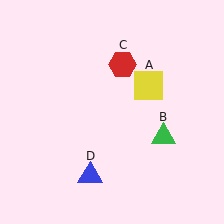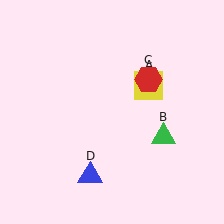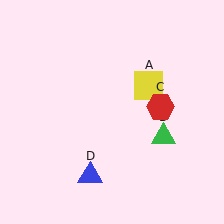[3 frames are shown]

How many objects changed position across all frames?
1 object changed position: red hexagon (object C).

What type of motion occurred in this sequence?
The red hexagon (object C) rotated clockwise around the center of the scene.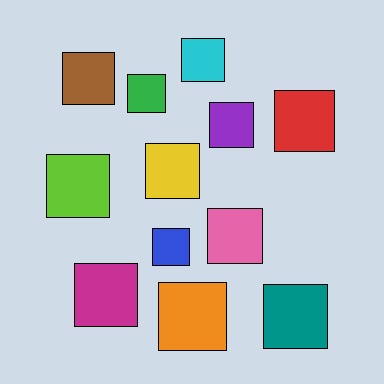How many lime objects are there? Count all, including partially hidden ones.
There is 1 lime object.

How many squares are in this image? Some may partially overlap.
There are 12 squares.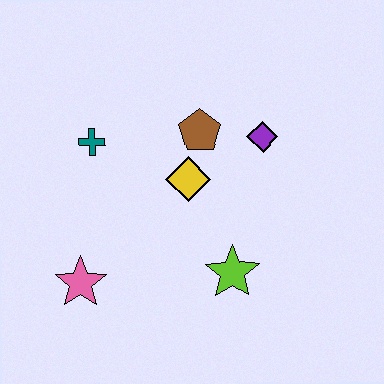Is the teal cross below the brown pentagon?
Yes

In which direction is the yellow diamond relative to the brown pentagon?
The yellow diamond is below the brown pentagon.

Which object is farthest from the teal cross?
The lime star is farthest from the teal cross.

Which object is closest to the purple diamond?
The brown pentagon is closest to the purple diamond.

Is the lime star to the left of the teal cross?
No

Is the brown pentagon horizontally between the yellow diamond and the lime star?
Yes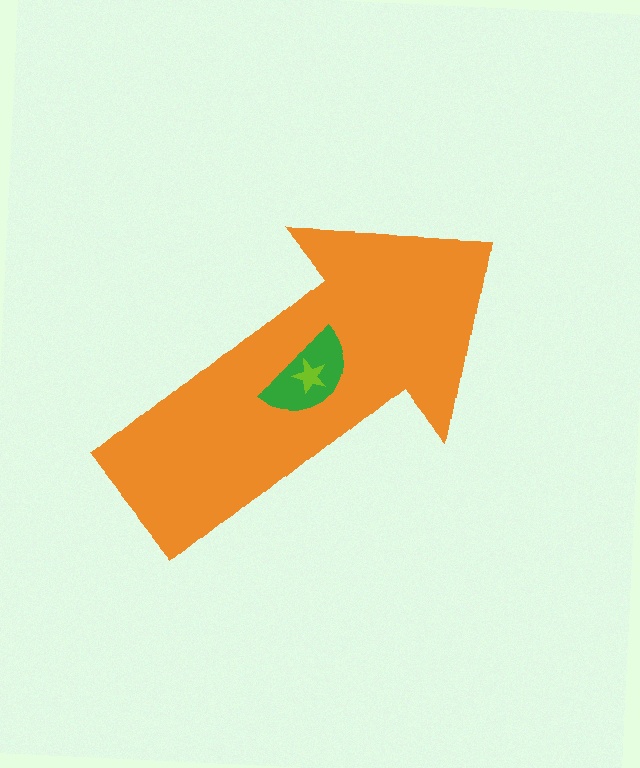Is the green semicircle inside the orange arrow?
Yes.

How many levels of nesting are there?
3.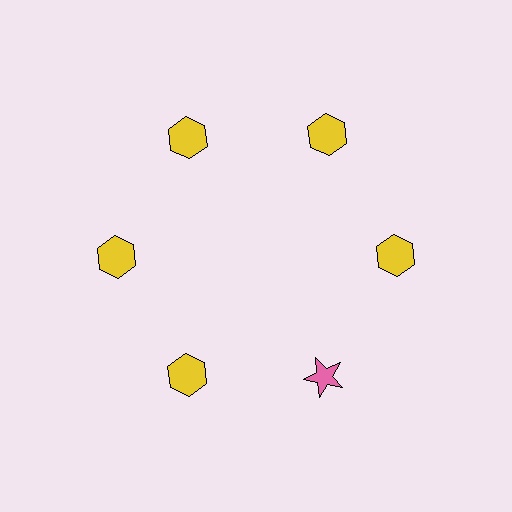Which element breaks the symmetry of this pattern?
The pink star at roughly the 5 o'clock position breaks the symmetry. All other shapes are yellow hexagons.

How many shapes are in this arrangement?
There are 6 shapes arranged in a ring pattern.